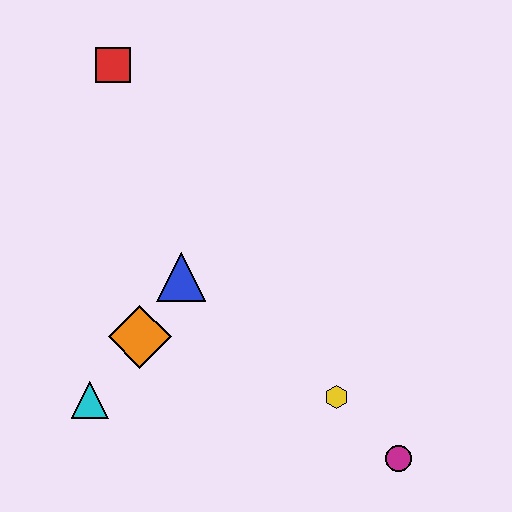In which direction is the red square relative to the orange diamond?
The red square is above the orange diamond.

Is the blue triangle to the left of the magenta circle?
Yes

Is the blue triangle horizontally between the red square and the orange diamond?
No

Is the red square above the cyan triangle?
Yes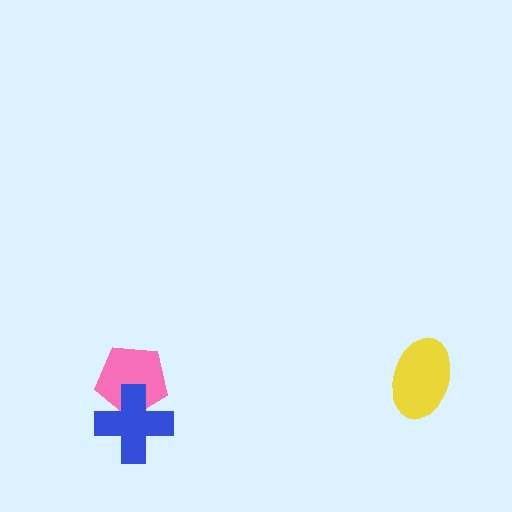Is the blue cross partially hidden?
No, no other shape covers it.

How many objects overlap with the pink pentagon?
1 object overlaps with the pink pentagon.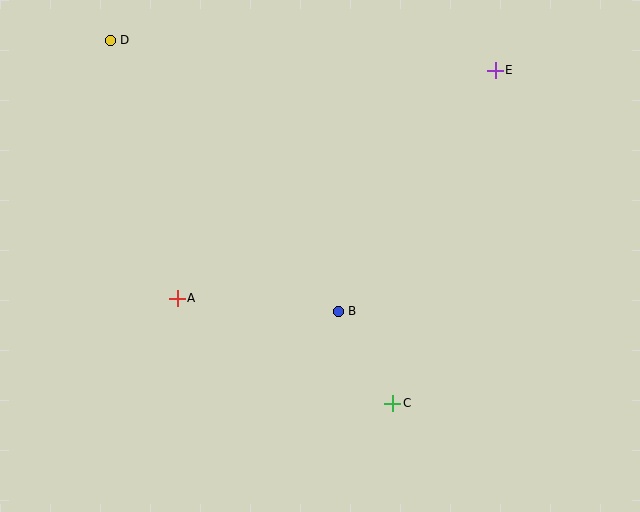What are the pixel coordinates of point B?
Point B is at (338, 311).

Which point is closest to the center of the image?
Point B at (338, 311) is closest to the center.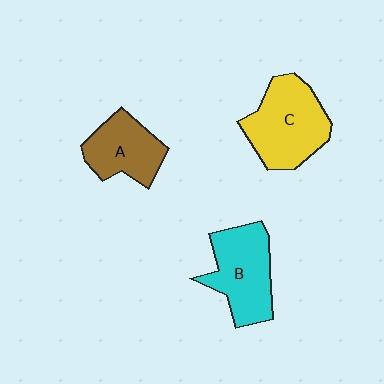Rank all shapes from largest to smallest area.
From largest to smallest: C (yellow), B (cyan), A (brown).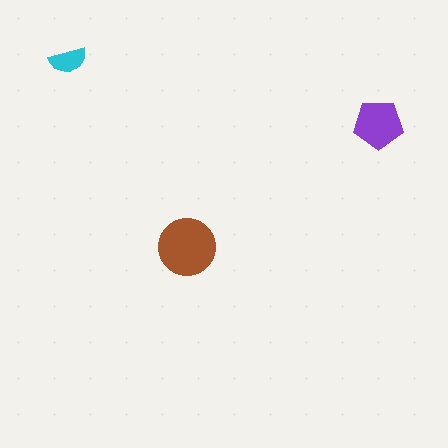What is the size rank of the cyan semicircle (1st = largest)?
3rd.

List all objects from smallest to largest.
The cyan semicircle, the purple pentagon, the brown circle.